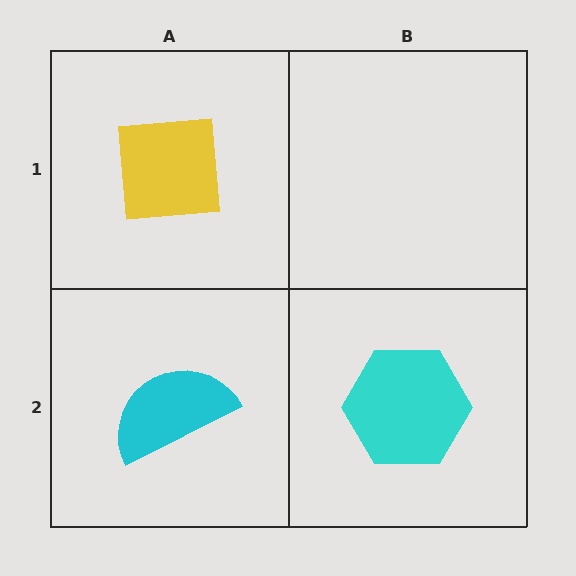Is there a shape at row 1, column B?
No, that cell is empty.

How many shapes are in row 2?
2 shapes.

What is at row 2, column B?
A cyan hexagon.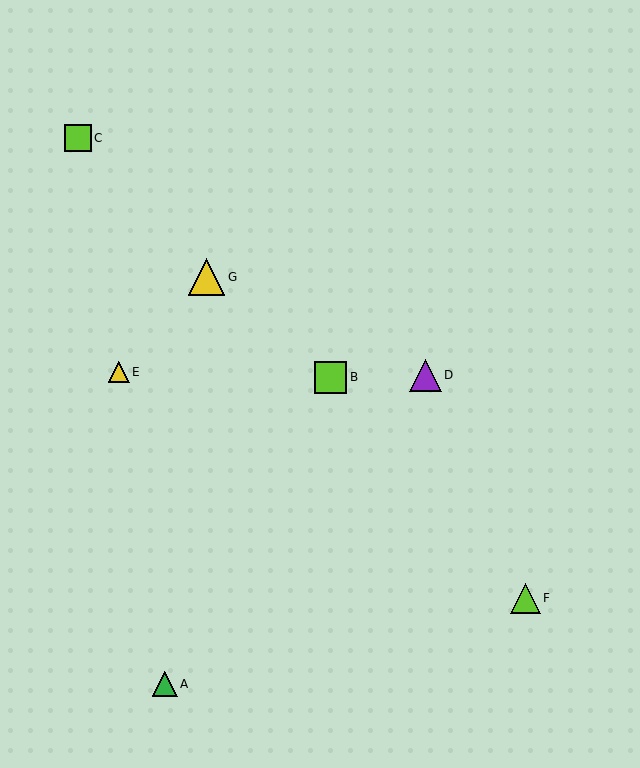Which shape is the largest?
The yellow triangle (labeled G) is the largest.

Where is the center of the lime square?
The center of the lime square is at (78, 138).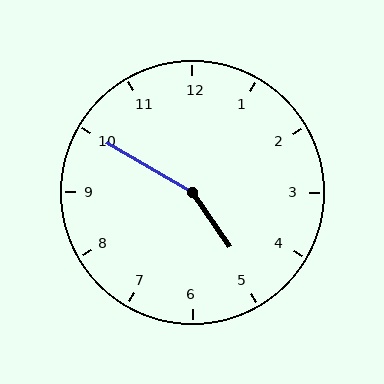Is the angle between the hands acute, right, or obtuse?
It is obtuse.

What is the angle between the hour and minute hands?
Approximately 155 degrees.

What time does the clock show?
4:50.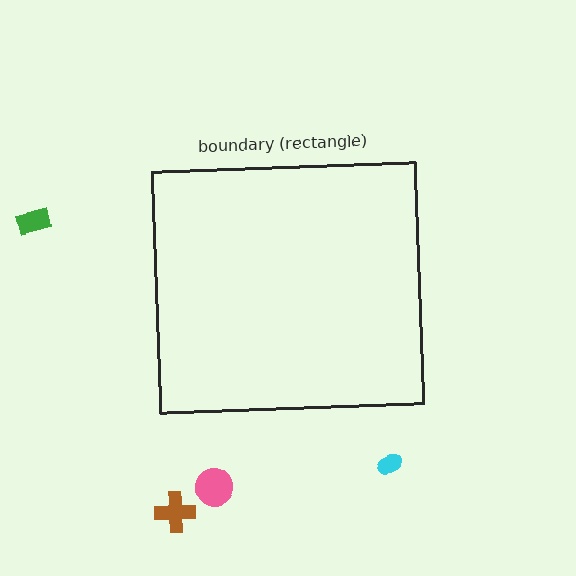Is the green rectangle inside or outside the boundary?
Outside.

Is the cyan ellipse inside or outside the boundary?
Outside.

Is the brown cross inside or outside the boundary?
Outside.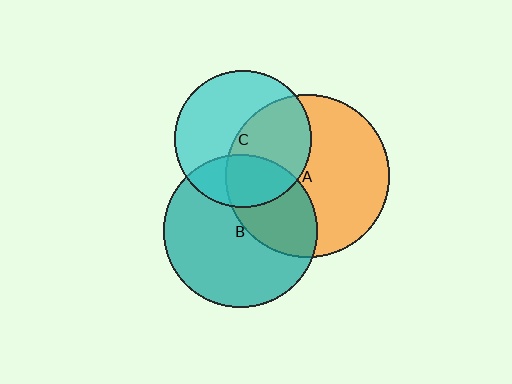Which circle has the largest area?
Circle A (orange).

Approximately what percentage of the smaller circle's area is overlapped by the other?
Approximately 30%.